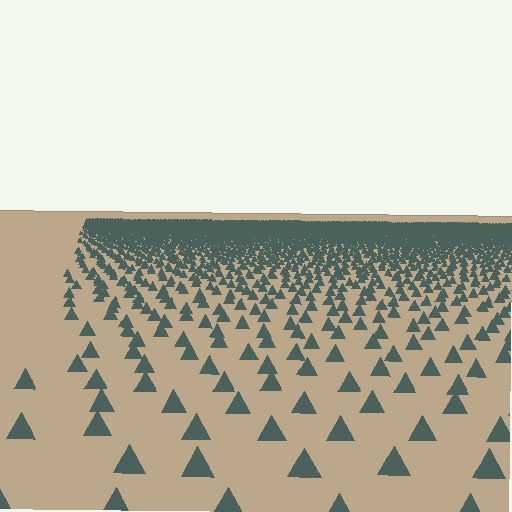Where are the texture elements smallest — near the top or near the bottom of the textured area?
Near the top.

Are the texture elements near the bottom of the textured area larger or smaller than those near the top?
Larger. Near the bottom, elements are closer to the viewer and appear at a bigger on-screen size.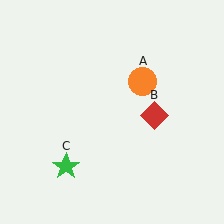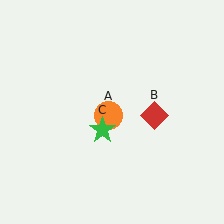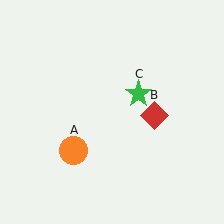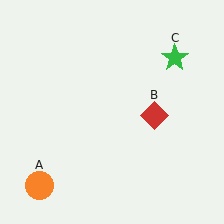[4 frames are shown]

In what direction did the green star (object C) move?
The green star (object C) moved up and to the right.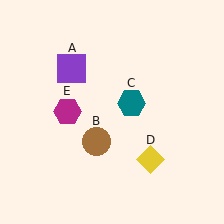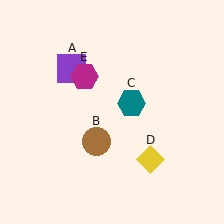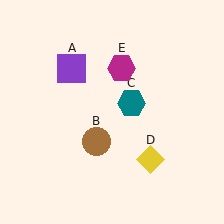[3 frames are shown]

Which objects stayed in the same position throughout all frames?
Purple square (object A) and brown circle (object B) and teal hexagon (object C) and yellow diamond (object D) remained stationary.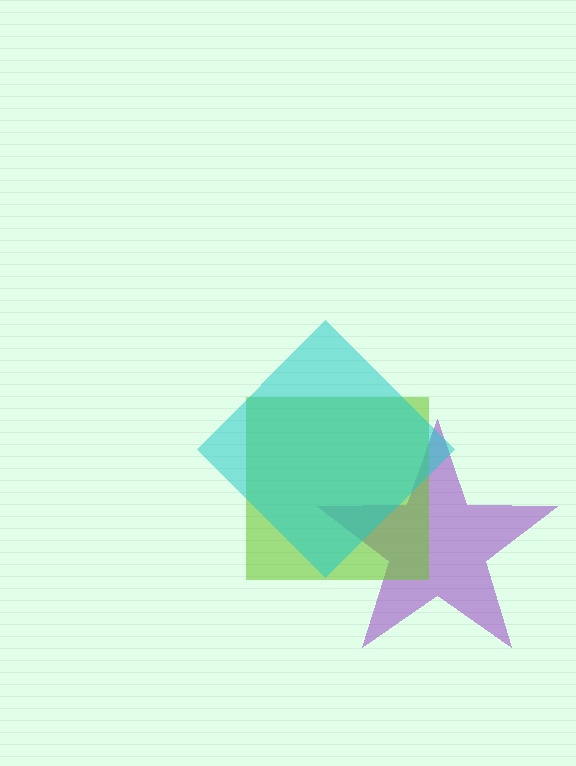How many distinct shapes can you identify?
There are 3 distinct shapes: a purple star, a lime square, a cyan diamond.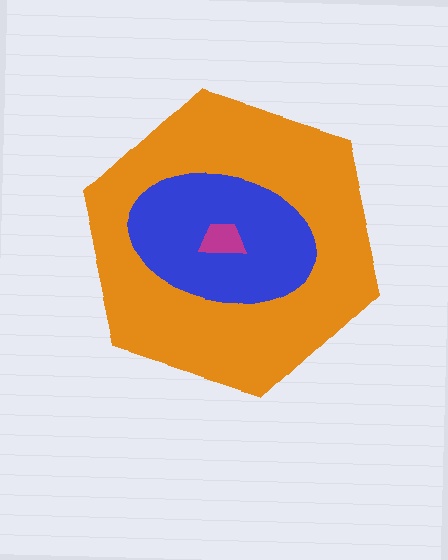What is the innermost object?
The magenta trapezoid.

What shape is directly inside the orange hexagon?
The blue ellipse.